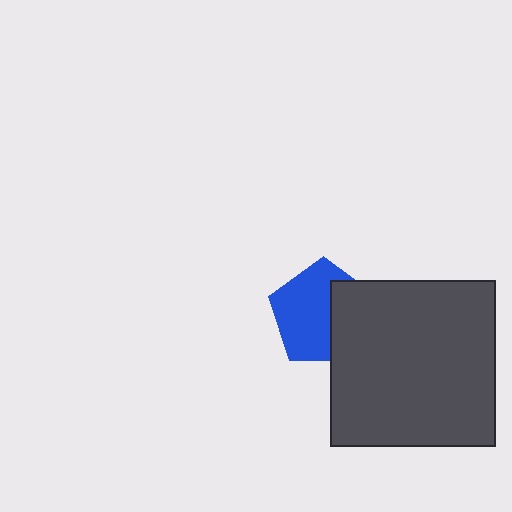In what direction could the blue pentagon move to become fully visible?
The blue pentagon could move left. That would shift it out from behind the dark gray square entirely.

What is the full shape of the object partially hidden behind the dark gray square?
The partially hidden object is a blue pentagon.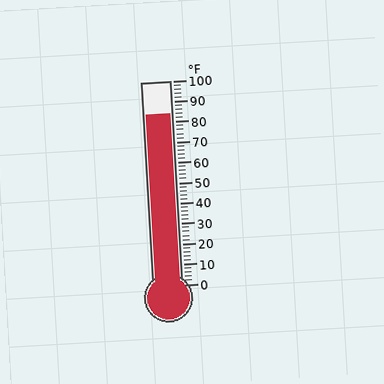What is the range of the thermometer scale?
The thermometer scale ranges from 0°F to 100°F.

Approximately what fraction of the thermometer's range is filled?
The thermometer is filled to approximately 85% of its range.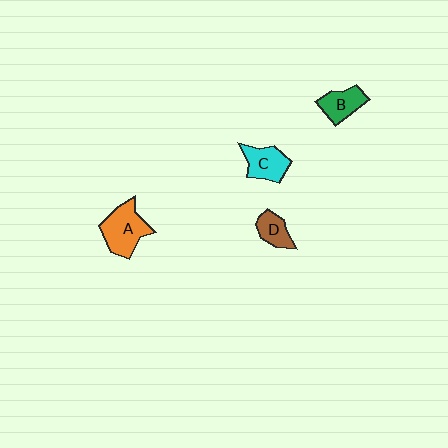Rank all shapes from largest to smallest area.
From largest to smallest: A (orange), C (cyan), B (green), D (brown).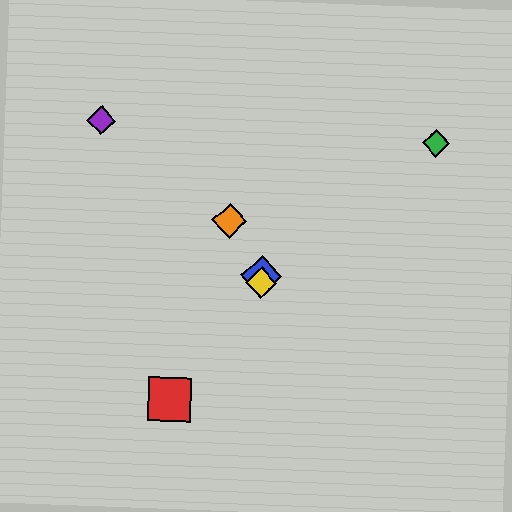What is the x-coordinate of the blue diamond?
The blue diamond is at x≈261.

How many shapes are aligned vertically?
2 shapes (the blue diamond, the yellow diamond) are aligned vertically.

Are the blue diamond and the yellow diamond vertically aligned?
Yes, both are at x≈261.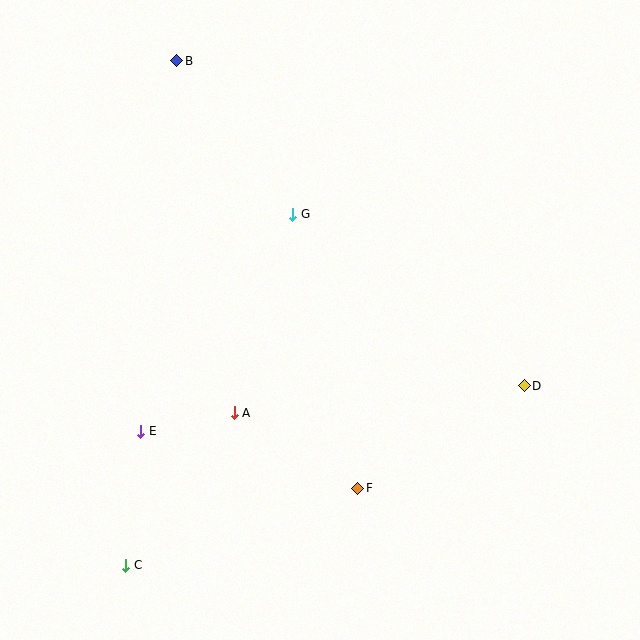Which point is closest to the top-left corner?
Point B is closest to the top-left corner.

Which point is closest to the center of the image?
Point G at (293, 214) is closest to the center.